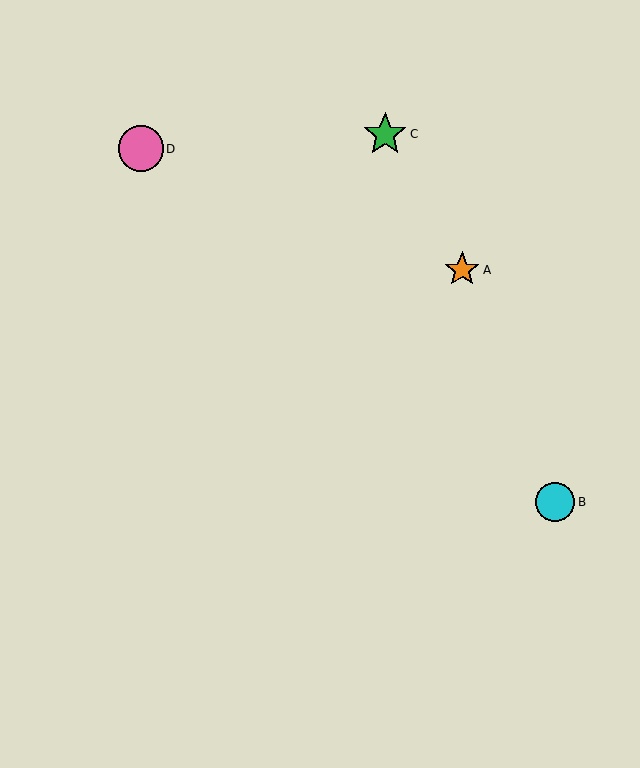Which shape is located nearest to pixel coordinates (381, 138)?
The green star (labeled C) at (385, 134) is nearest to that location.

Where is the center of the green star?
The center of the green star is at (385, 134).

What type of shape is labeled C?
Shape C is a green star.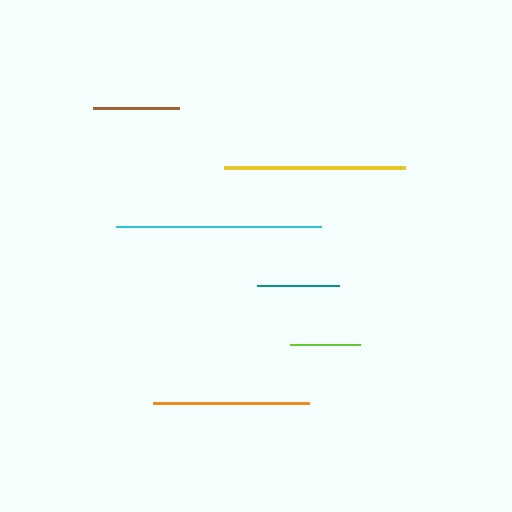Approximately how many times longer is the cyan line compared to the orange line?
The cyan line is approximately 1.3 times the length of the orange line.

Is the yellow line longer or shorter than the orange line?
The yellow line is longer than the orange line.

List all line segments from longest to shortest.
From longest to shortest: cyan, yellow, orange, brown, teal, lime.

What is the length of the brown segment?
The brown segment is approximately 86 pixels long.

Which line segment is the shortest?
The lime line is the shortest at approximately 70 pixels.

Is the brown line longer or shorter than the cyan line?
The cyan line is longer than the brown line.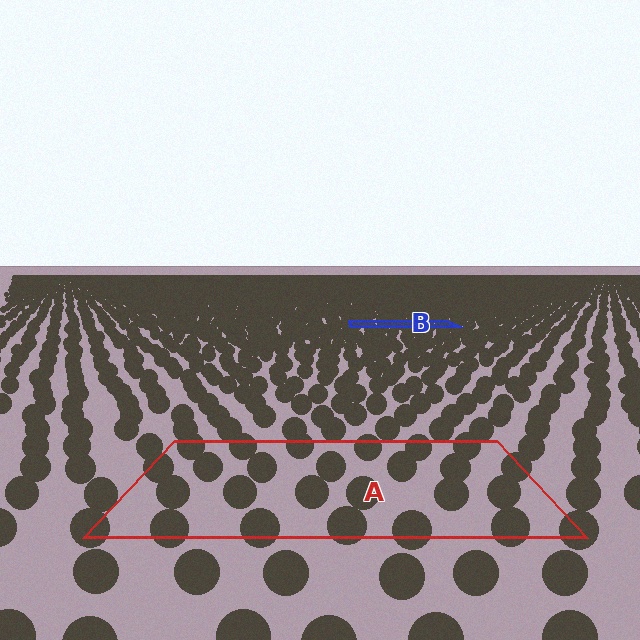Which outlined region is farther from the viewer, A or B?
Region B is farther from the viewer — the texture elements inside it appear smaller and more densely packed.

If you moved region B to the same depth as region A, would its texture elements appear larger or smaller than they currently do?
They would appear larger. At a closer depth, the same texture elements are projected at a bigger on-screen size.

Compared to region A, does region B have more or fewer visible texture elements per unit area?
Region B has more texture elements per unit area — they are packed more densely because it is farther away.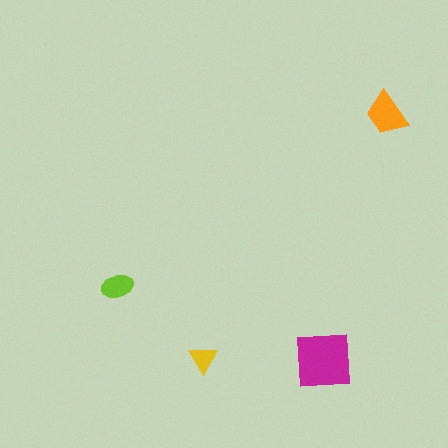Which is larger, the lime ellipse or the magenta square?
The magenta square.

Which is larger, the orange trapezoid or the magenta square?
The magenta square.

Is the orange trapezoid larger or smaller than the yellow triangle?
Larger.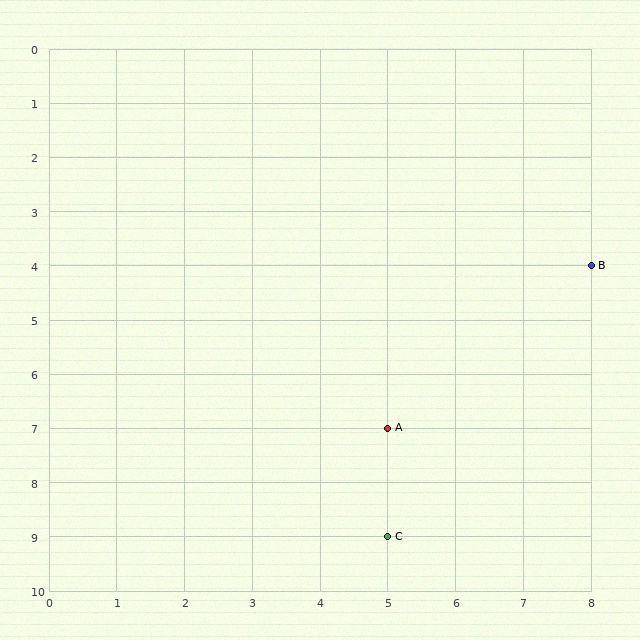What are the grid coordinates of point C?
Point C is at grid coordinates (5, 9).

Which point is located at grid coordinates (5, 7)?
Point A is at (5, 7).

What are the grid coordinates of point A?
Point A is at grid coordinates (5, 7).